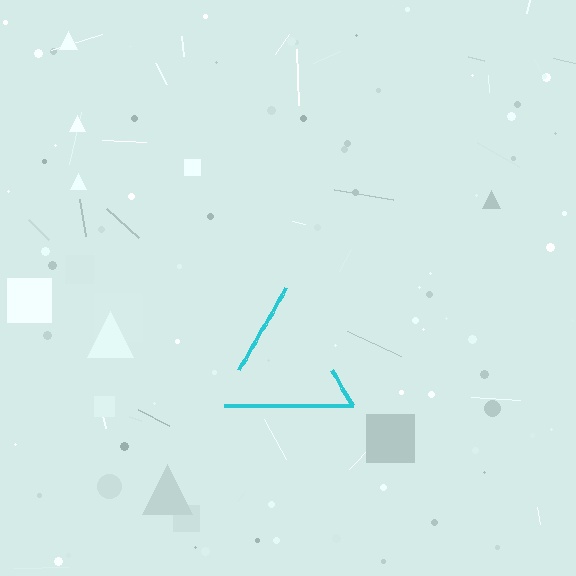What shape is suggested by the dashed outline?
The dashed outline suggests a triangle.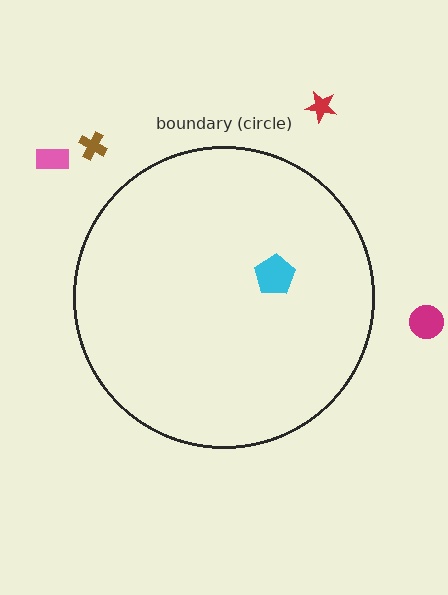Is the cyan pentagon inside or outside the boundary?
Inside.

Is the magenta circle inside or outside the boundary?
Outside.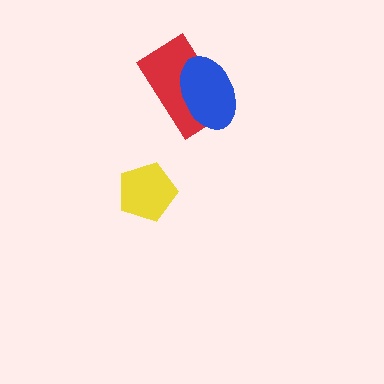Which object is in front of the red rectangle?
The blue ellipse is in front of the red rectangle.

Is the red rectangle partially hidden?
Yes, it is partially covered by another shape.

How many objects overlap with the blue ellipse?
1 object overlaps with the blue ellipse.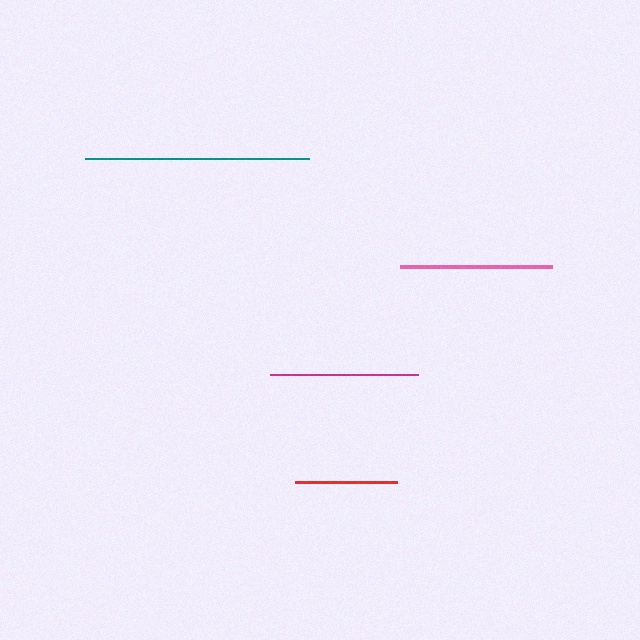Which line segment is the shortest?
The red line is the shortest at approximately 102 pixels.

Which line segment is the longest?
The teal line is the longest at approximately 223 pixels.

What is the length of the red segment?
The red segment is approximately 102 pixels long.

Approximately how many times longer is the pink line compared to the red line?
The pink line is approximately 1.5 times the length of the red line.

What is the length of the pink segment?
The pink segment is approximately 153 pixels long.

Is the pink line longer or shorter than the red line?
The pink line is longer than the red line.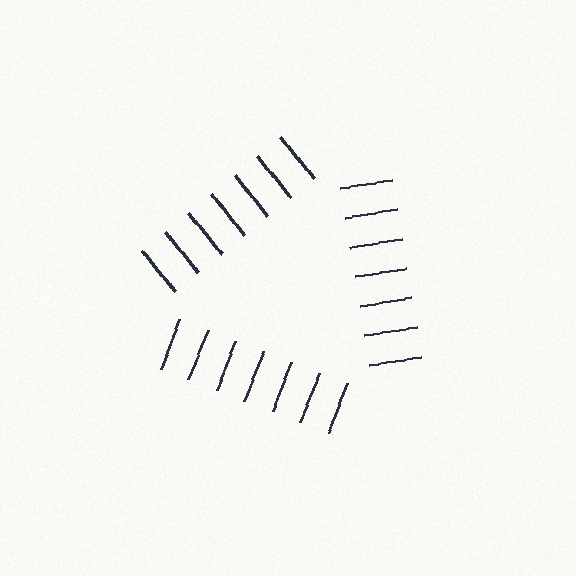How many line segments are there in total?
21 — 7 along each of the 3 edges.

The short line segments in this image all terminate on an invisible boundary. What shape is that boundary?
An illusory triangle — the line segments terminate on its edges but no continuous stroke is drawn.